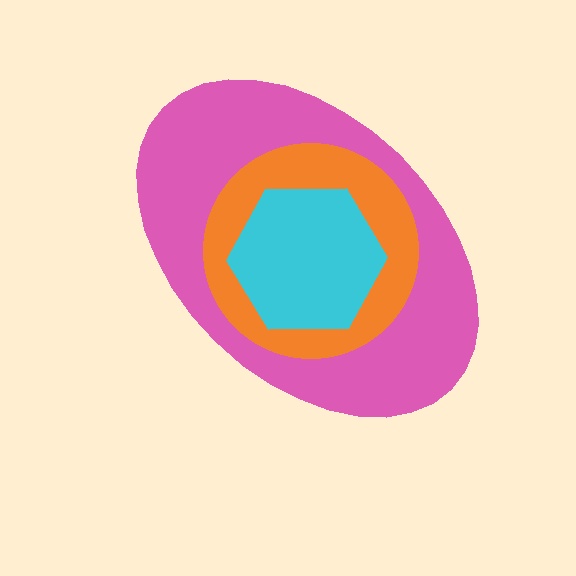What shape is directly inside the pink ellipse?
The orange circle.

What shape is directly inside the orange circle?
The cyan hexagon.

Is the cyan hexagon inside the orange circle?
Yes.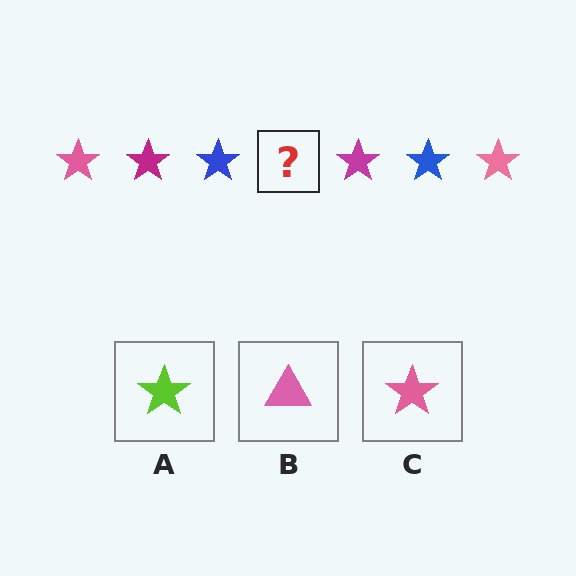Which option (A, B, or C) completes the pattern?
C.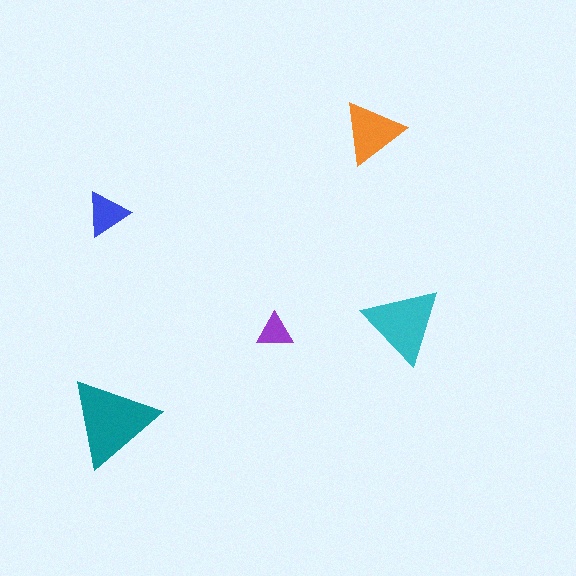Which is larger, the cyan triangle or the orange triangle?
The cyan one.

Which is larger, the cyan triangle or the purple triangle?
The cyan one.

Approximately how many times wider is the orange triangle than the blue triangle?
About 1.5 times wider.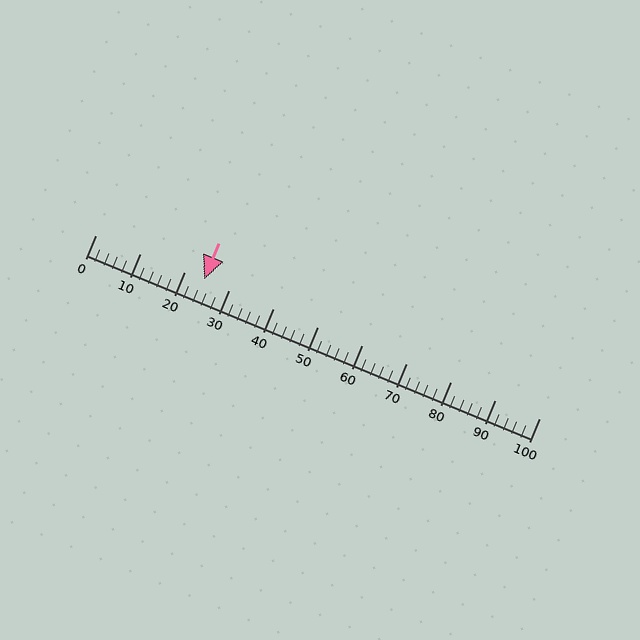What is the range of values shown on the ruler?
The ruler shows values from 0 to 100.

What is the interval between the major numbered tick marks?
The major tick marks are spaced 10 units apart.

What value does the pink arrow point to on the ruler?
The pink arrow points to approximately 24.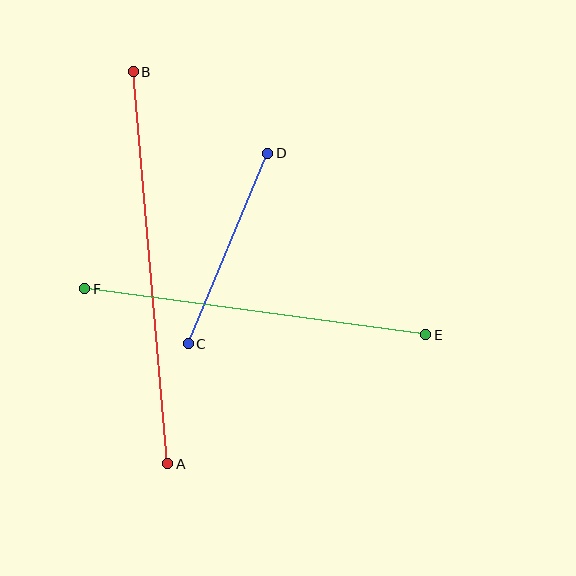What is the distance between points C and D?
The distance is approximately 206 pixels.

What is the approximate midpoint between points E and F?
The midpoint is at approximately (255, 312) pixels.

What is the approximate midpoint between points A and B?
The midpoint is at approximately (150, 268) pixels.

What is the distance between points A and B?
The distance is approximately 394 pixels.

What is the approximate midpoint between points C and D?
The midpoint is at approximately (228, 249) pixels.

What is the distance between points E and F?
The distance is approximately 344 pixels.